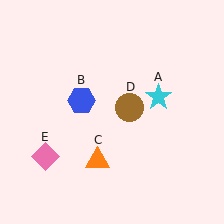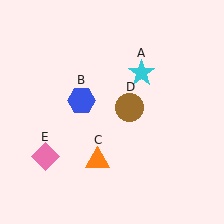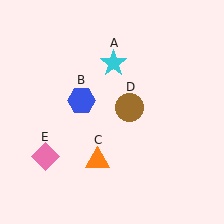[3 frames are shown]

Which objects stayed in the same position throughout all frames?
Blue hexagon (object B) and orange triangle (object C) and brown circle (object D) and pink diamond (object E) remained stationary.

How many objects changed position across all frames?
1 object changed position: cyan star (object A).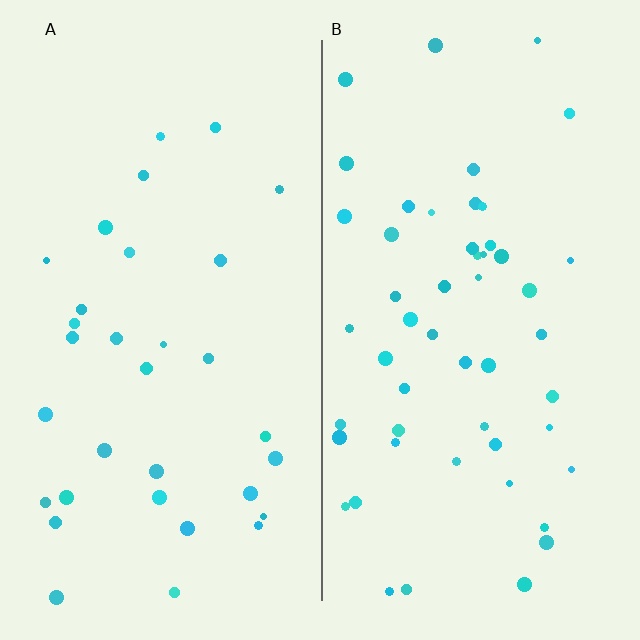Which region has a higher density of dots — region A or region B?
B (the right).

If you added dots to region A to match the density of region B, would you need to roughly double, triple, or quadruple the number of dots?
Approximately double.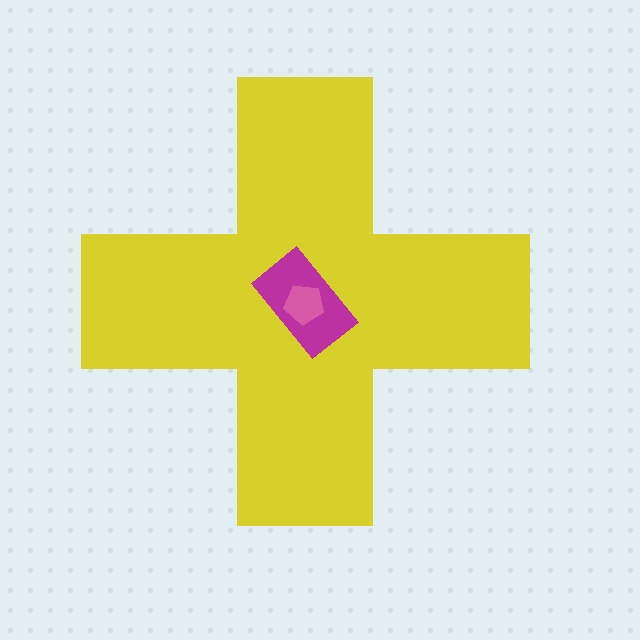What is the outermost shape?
The yellow cross.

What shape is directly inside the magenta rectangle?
The pink pentagon.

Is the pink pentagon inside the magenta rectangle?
Yes.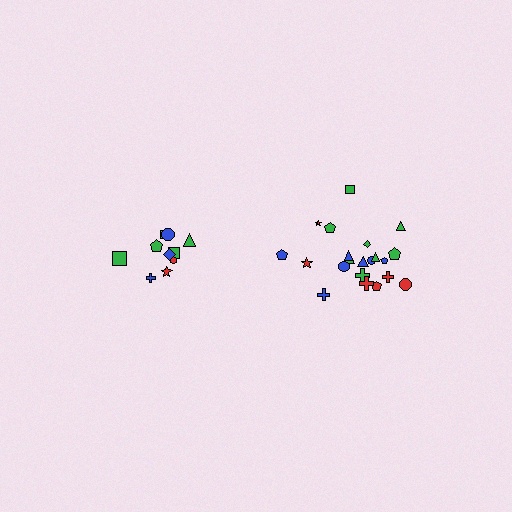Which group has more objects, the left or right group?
The right group.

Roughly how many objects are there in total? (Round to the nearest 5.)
Roughly 30 objects in total.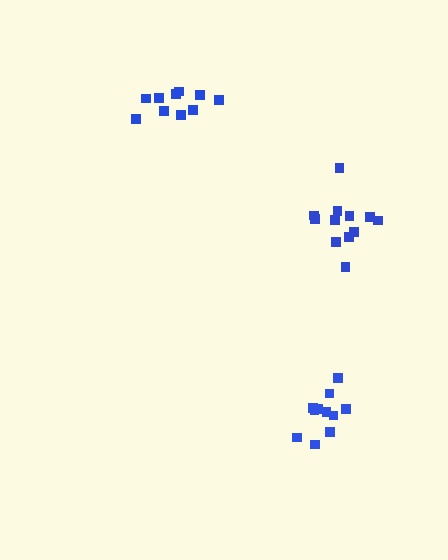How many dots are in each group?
Group 1: 12 dots, Group 2: 11 dots, Group 3: 10 dots (33 total).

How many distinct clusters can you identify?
There are 3 distinct clusters.